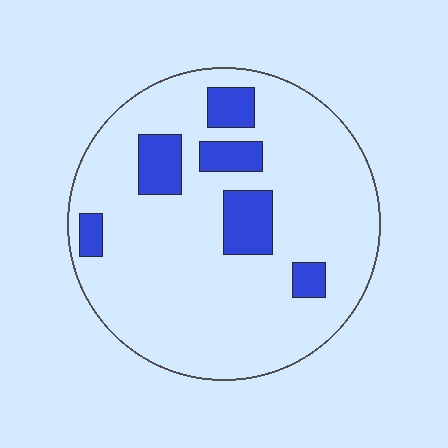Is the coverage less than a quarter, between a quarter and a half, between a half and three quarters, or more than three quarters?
Less than a quarter.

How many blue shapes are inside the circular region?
6.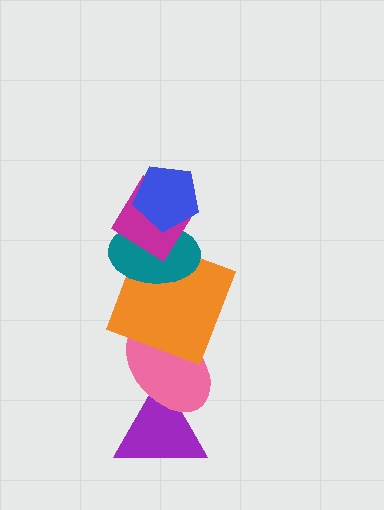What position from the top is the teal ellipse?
The teal ellipse is 3rd from the top.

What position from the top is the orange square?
The orange square is 4th from the top.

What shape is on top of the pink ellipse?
The orange square is on top of the pink ellipse.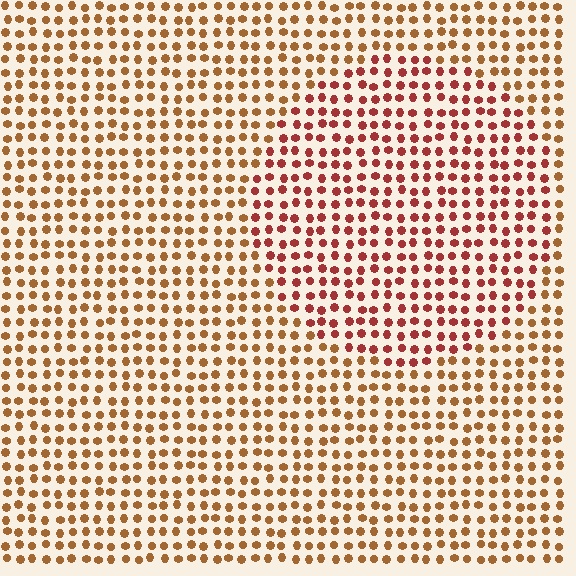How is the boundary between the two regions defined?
The boundary is defined purely by a slight shift in hue (about 30 degrees). Spacing, size, and orientation are identical on both sides.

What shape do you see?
I see a circle.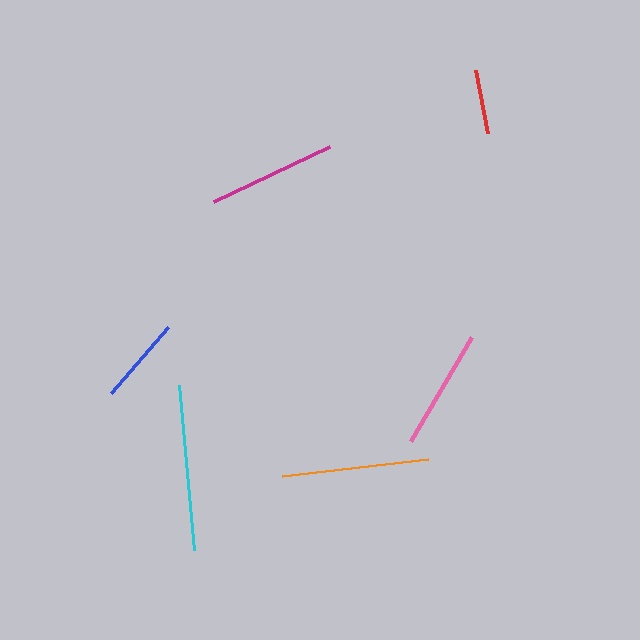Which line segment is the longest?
The cyan line is the longest at approximately 165 pixels.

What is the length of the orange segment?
The orange segment is approximately 147 pixels long.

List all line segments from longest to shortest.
From longest to shortest: cyan, orange, magenta, pink, blue, red.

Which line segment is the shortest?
The red line is the shortest at approximately 64 pixels.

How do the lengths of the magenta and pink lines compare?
The magenta and pink lines are approximately the same length.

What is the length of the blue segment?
The blue segment is approximately 87 pixels long.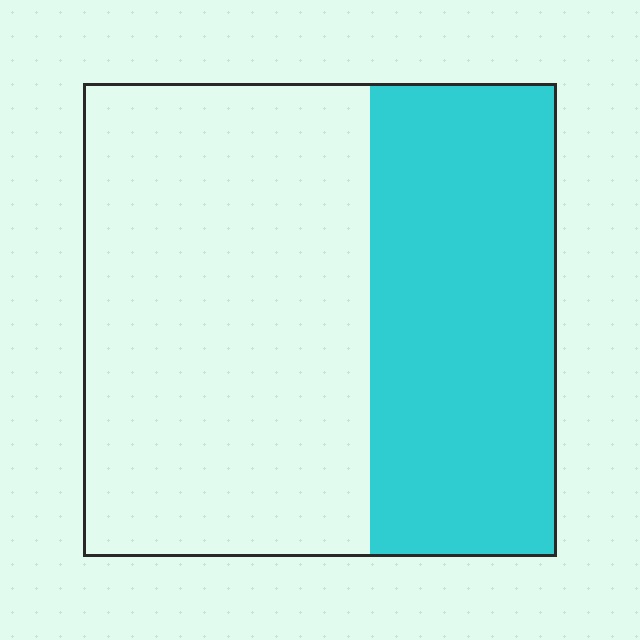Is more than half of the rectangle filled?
No.